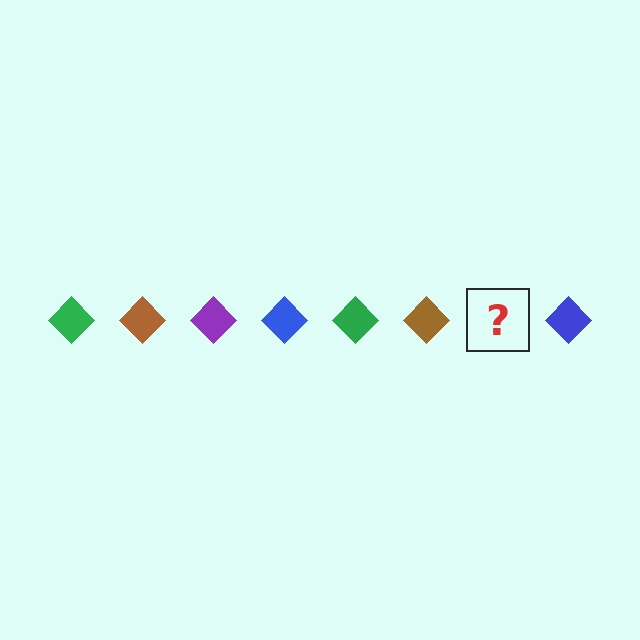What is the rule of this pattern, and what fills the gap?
The rule is that the pattern cycles through green, brown, purple, blue diamonds. The gap should be filled with a purple diamond.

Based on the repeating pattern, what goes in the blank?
The blank should be a purple diamond.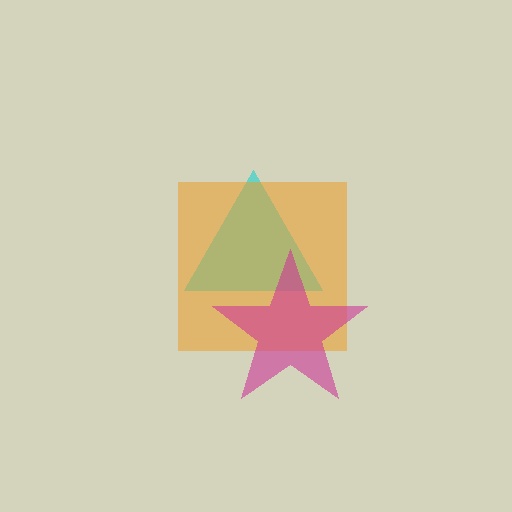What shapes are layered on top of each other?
The layered shapes are: a cyan triangle, an orange square, a magenta star.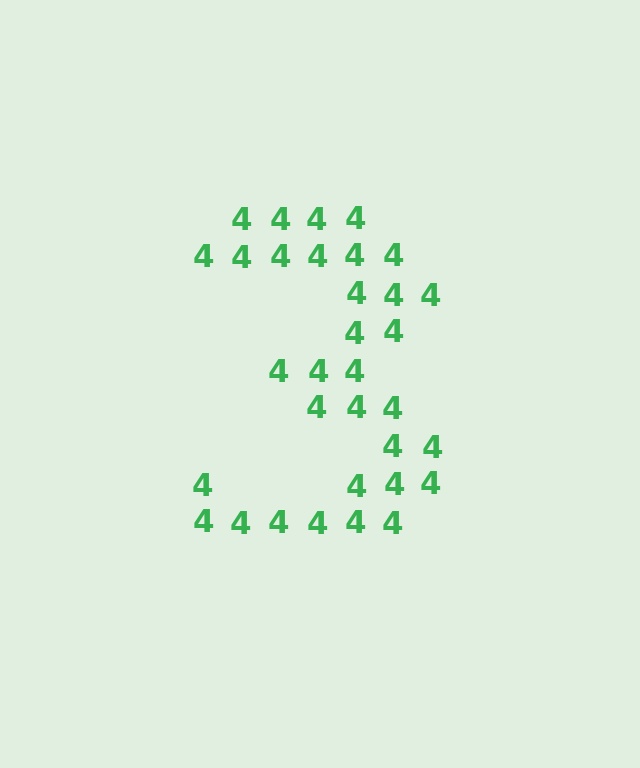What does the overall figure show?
The overall figure shows the digit 3.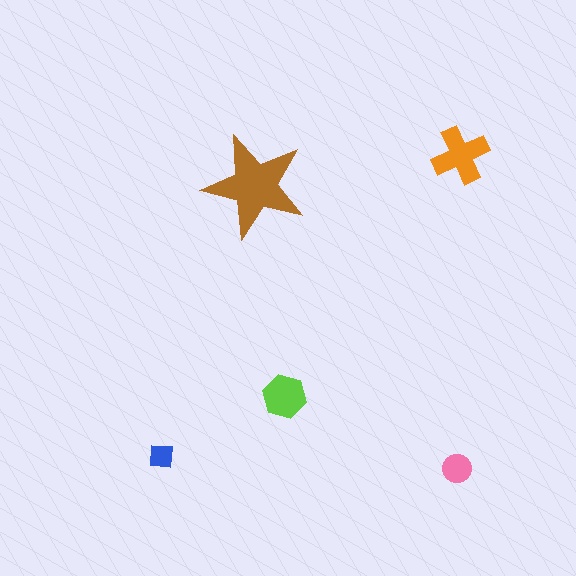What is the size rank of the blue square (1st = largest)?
5th.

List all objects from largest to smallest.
The brown star, the orange cross, the lime hexagon, the pink circle, the blue square.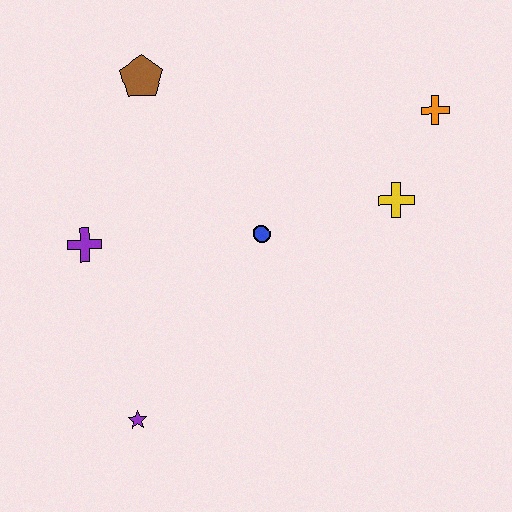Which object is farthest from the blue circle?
The purple star is farthest from the blue circle.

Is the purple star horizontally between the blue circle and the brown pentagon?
No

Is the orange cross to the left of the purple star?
No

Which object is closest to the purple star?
The purple cross is closest to the purple star.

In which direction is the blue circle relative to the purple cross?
The blue circle is to the right of the purple cross.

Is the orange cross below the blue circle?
No